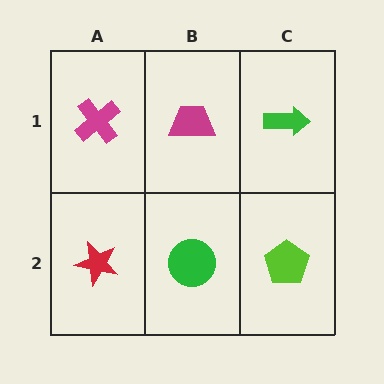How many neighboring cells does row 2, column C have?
2.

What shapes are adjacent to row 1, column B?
A green circle (row 2, column B), a magenta cross (row 1, column A), a green arrow (row 1, column C).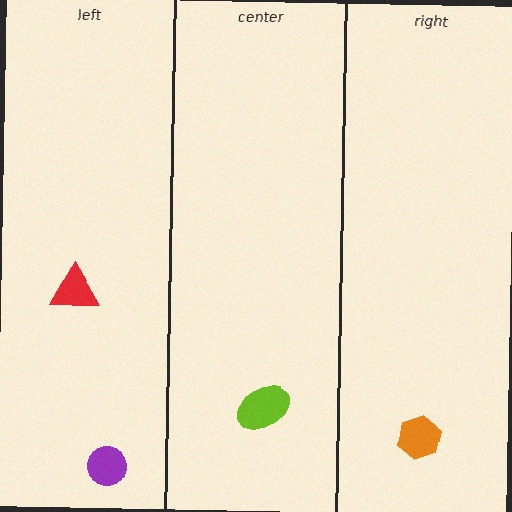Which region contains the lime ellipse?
The center region.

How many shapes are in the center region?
1.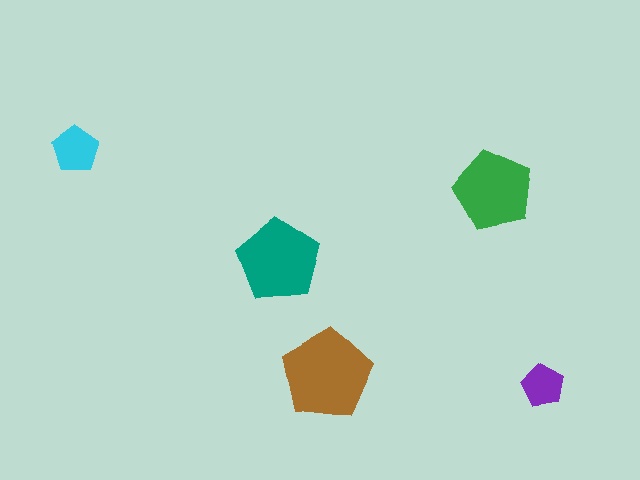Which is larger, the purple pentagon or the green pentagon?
The green one.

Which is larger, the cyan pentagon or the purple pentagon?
The cyan one.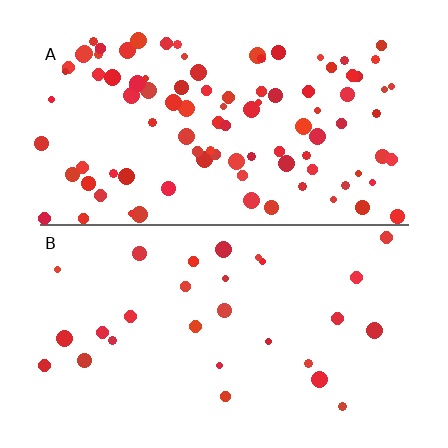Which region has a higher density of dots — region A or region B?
A (the top).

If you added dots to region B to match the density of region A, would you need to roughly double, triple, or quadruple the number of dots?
Approximately triple.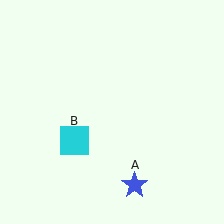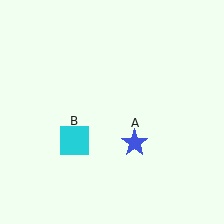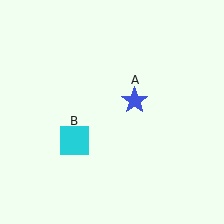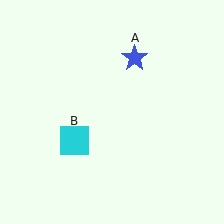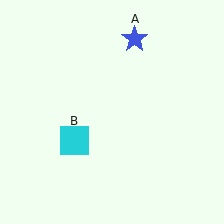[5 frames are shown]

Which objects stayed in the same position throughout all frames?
Cyan square (object B) remained stationary.